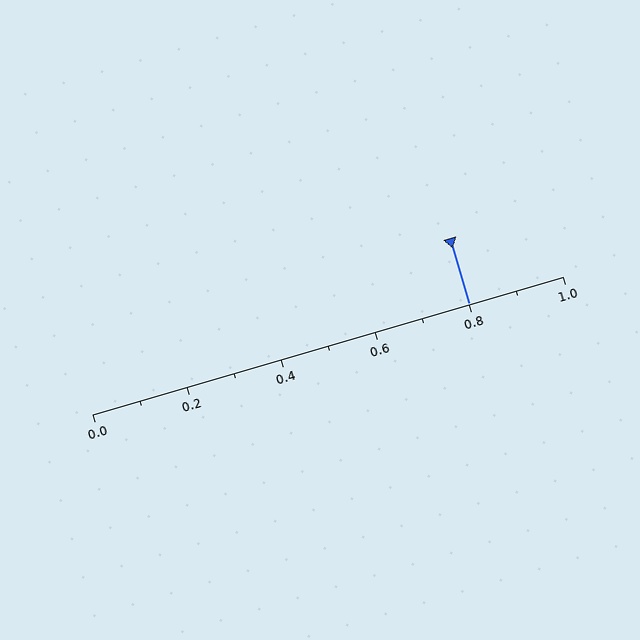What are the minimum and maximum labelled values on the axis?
The axis runs from 0.0 to 1.0.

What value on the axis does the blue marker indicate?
The marker indicates approximately 0.8.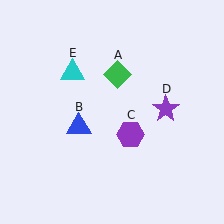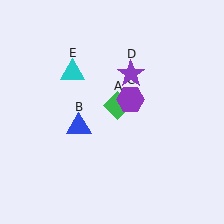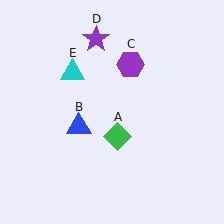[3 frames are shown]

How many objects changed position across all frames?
3 objects changed position: green diamond (object A), purple hexagon (object C), purple star (object D).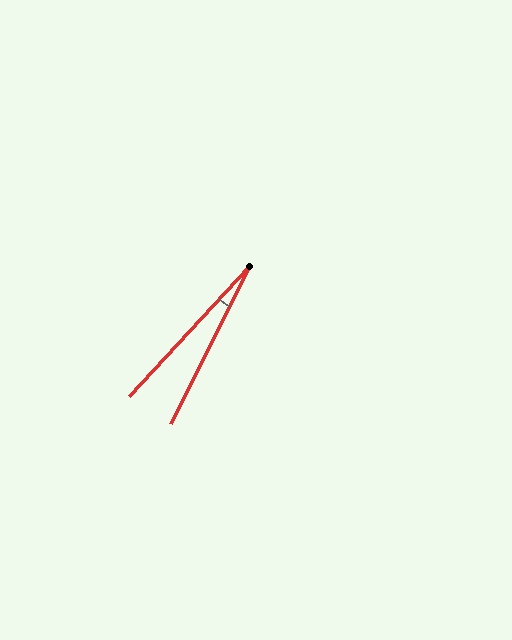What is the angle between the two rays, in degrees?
Approximately 16 degrees.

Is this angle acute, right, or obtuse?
It is acute.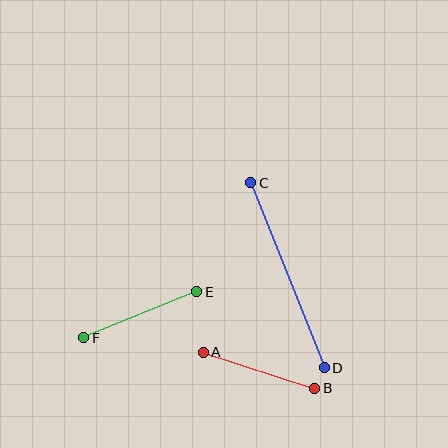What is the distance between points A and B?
The distance is approximately 117 pixels.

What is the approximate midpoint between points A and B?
The midpoint is at approximately (259, 370) pixels.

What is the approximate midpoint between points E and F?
The midpoint is at approximately (140, 315) pixels.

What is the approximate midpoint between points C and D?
The midpoint is at approximately (287, 275) pixels.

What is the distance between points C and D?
The distance is approximately 199 pixels.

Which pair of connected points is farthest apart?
Points C and D are farthest apart.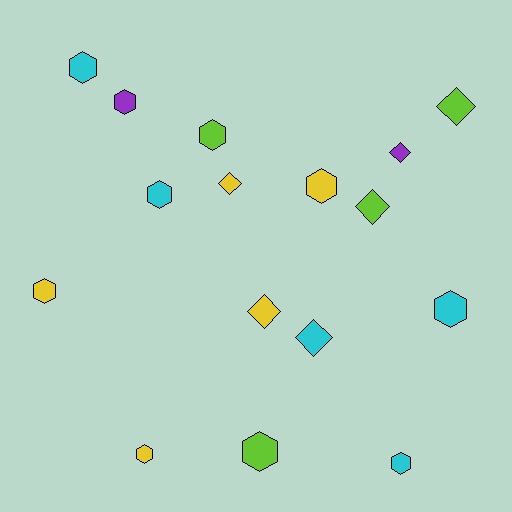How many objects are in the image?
There are 16 objects.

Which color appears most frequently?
Yellow, with 5 objects.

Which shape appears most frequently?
Hexagon, with 10 objects.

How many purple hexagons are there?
There is 1 purple hexagon.